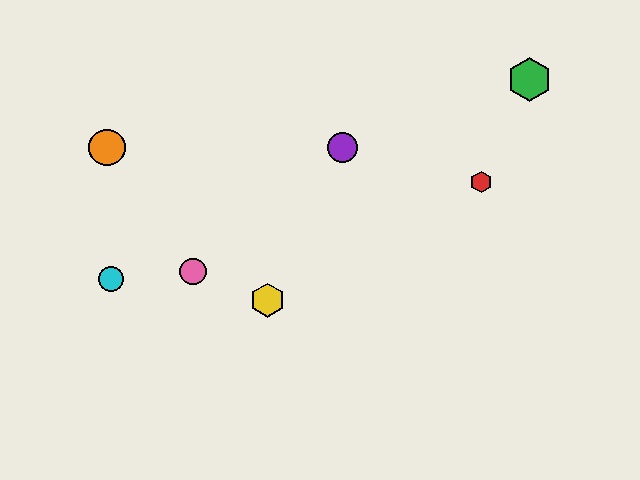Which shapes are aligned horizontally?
The blue hexagon, the purple circle, the orange circle are aligned horizontally.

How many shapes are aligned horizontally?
3 shapes (the blue hexagon, the purple circle, the orange circle) are aligned horizontally.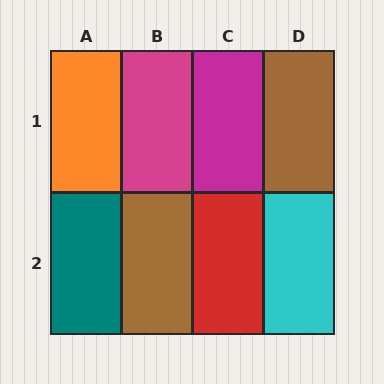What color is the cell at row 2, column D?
Cyan.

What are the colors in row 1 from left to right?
Orange, magenta, magenta, brown.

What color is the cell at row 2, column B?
Brown.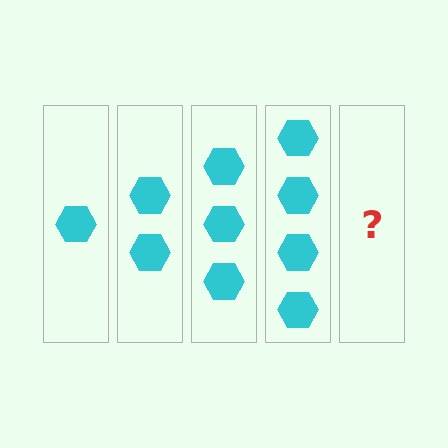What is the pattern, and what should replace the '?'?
The pattern is that each step adds one more hexagon. The '?' should be 5 hexagons.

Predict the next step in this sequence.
The next step is 5 hexagons.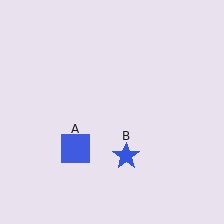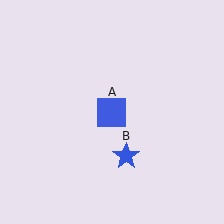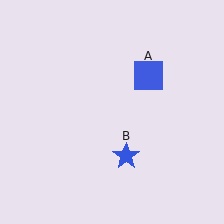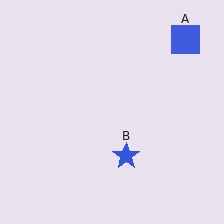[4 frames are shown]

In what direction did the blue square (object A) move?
The blue square (object A) moved up and to the right.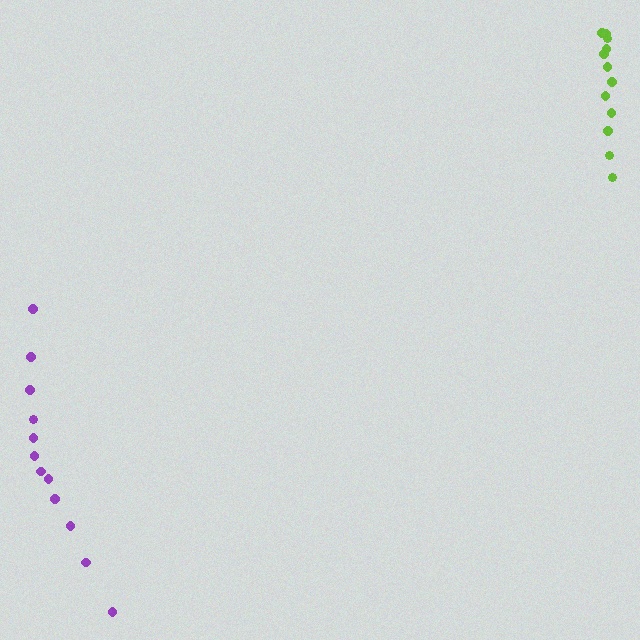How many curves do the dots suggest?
There are 2 distinct paths.